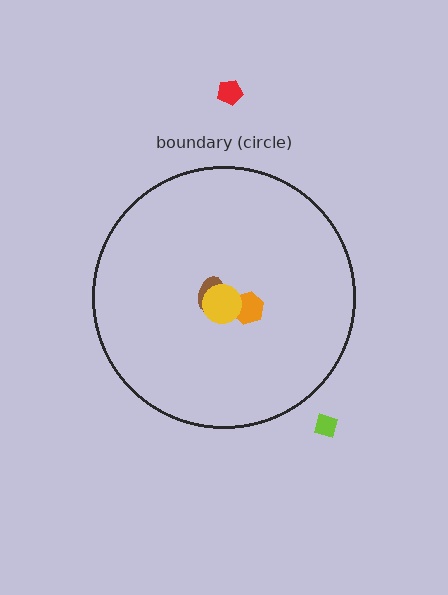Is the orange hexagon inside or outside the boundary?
Inside.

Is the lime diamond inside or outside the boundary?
Outside.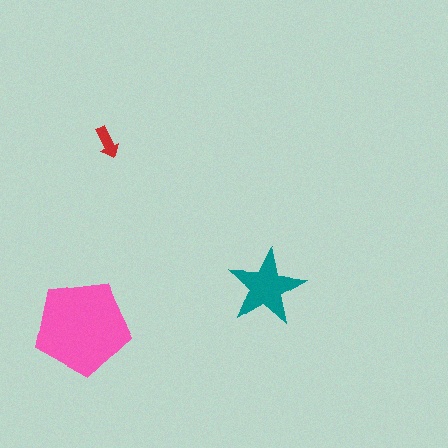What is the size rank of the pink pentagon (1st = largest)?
1st.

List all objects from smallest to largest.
The red arrow, the teal star, the pink pentagon.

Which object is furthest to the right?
The teal star is rightmost.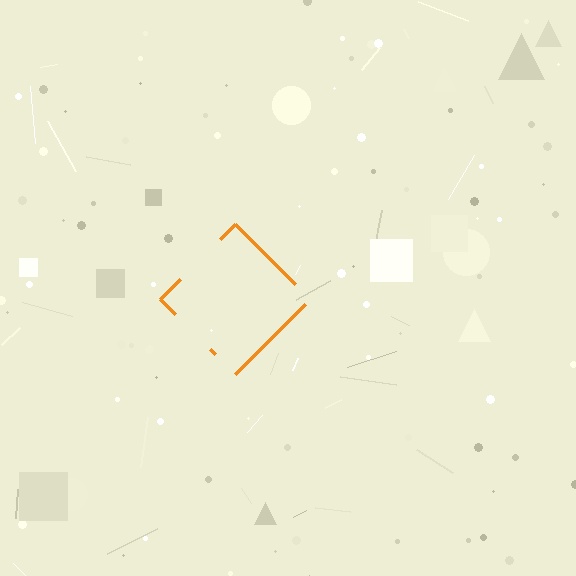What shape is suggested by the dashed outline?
The dashed outline suggests a diamond.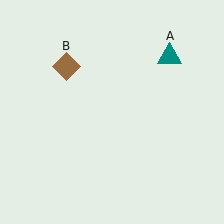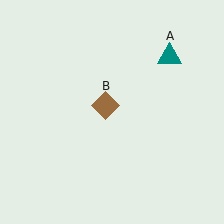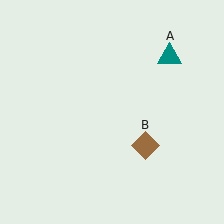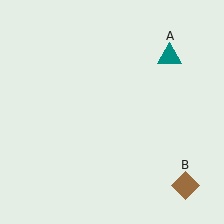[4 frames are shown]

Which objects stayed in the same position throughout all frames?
Teal triangle (object A) remained stationary.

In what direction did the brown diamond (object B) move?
The brown diamond (object B) moved down and to the right.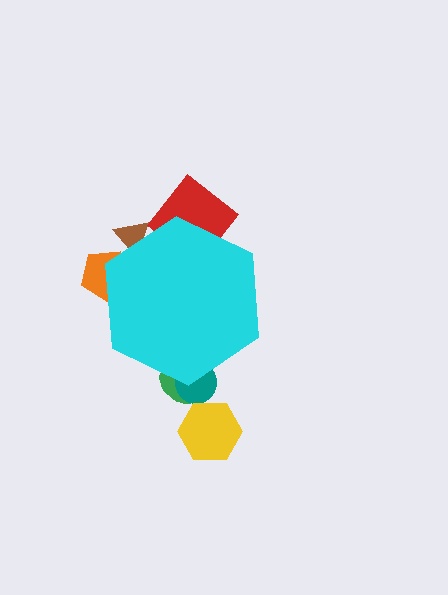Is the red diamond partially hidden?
Yes, the red diamond is partially hidden behind the cyan hexagon.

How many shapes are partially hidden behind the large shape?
5 shapes are partially hidden.